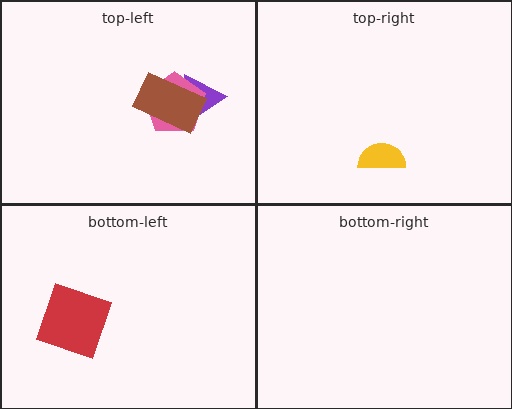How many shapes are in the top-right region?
1.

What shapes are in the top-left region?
The purple triangle, the pink pentagon, the brown rectangle.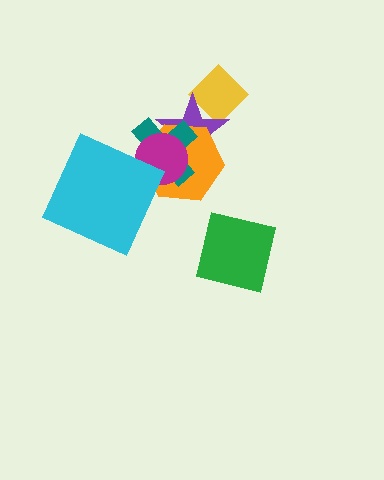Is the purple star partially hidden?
Yes, it is partially covered by another shape.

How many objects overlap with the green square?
0 objects overlap with the green square.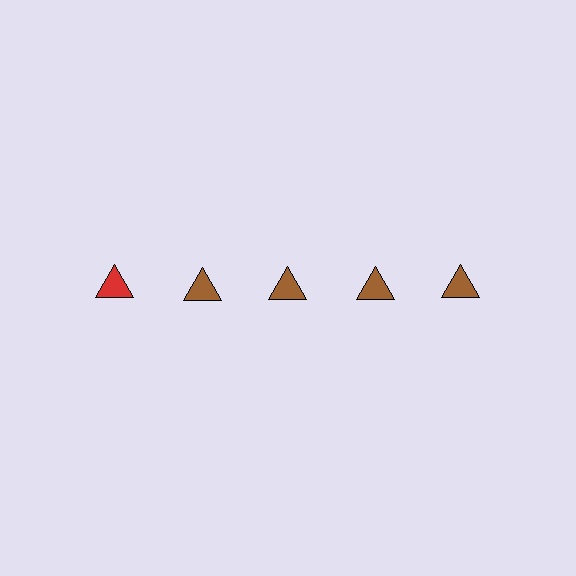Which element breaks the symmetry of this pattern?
The red triangle in the top row, leftmost column breaks the symmetry. All other shapes are brown triangles.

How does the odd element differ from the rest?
It has a different color: red instead of brown.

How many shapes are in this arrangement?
There are 5 shapes arranged in a grid pattern.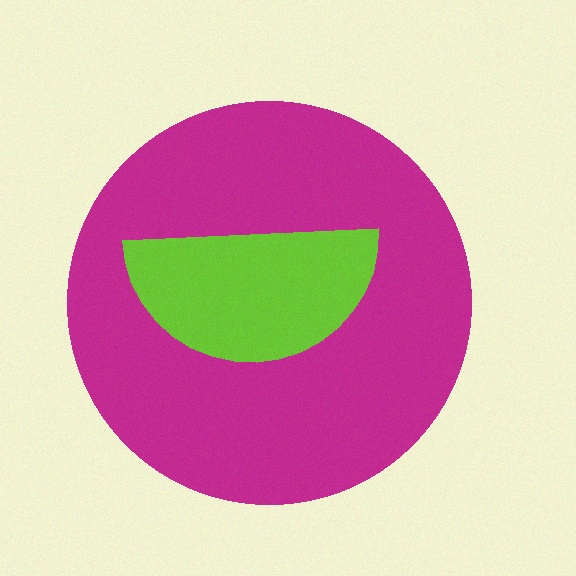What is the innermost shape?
The lime semicircle.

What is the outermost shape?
The magenta circle.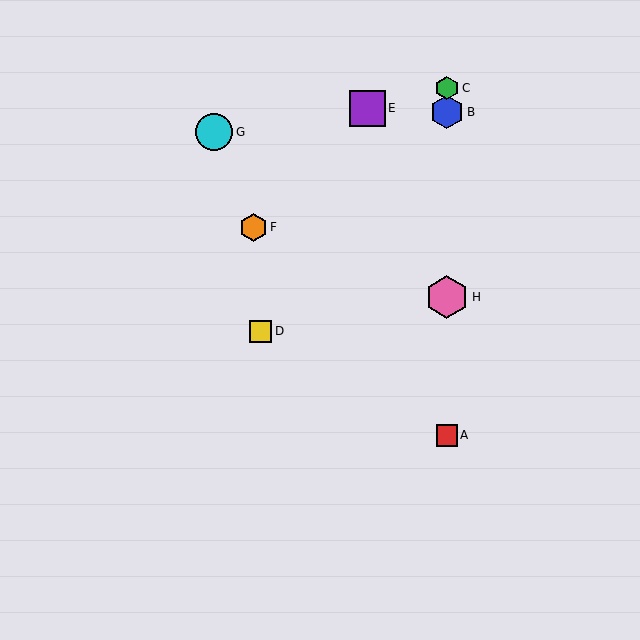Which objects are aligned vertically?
Objects A, B, C, H are aligned vertically.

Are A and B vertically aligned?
Yes, both are at x≈447.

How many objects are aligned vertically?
4 objects (A, B, C, H) are aligned vertically.